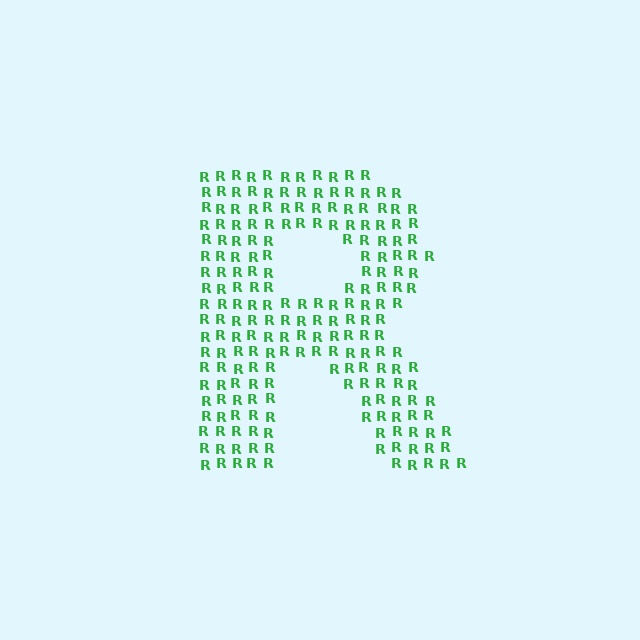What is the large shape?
The large shape is the letter R.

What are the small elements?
The small elements are letter R's.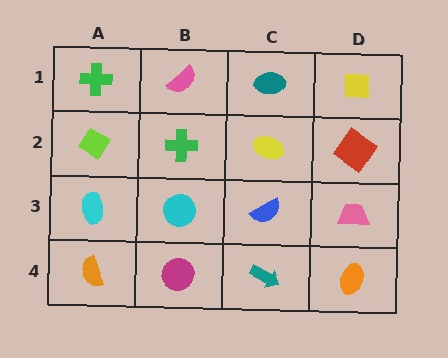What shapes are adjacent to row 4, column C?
A blue semicircle (row 3, column C), a magenta circle (row 4, column B), an orange ellipse (row 4, column D).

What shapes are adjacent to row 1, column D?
A red diamond (row 2, column D), a teal ellipse (row 1, column C).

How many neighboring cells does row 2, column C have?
4.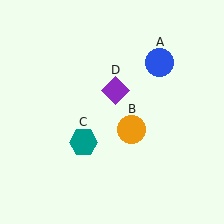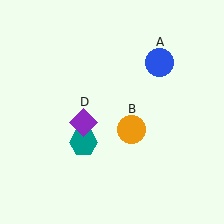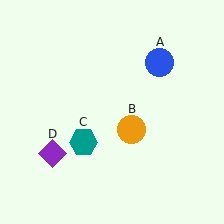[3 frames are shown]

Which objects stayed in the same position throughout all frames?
Blue circle (object A) and orange circle (object B) and teal hexagon (object C) remained stationary.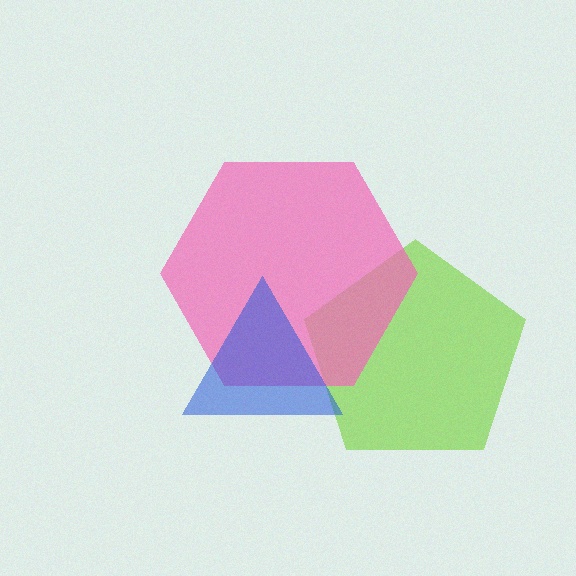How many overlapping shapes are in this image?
There are 3 overlapping shapes in the image.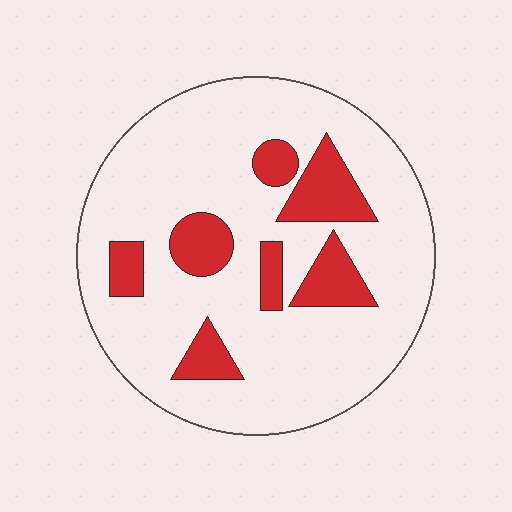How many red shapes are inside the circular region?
7.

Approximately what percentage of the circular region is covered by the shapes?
Approximately 20%.